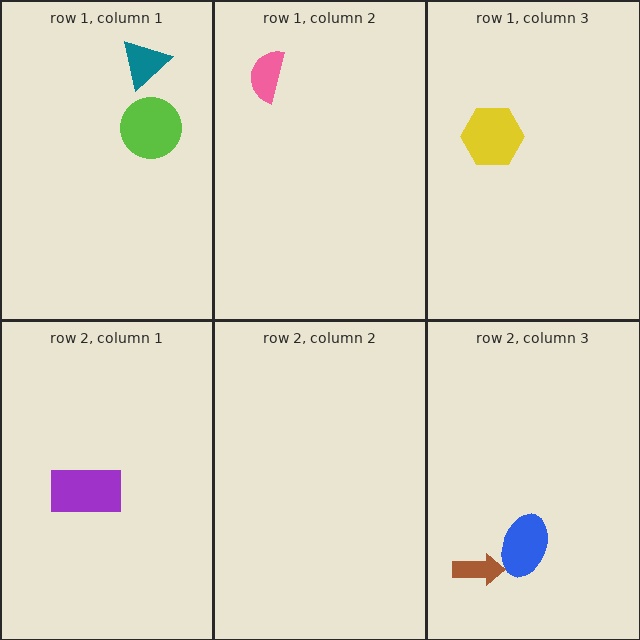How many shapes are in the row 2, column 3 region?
2.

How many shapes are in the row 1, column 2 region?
1.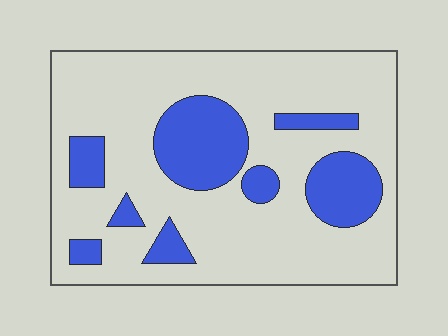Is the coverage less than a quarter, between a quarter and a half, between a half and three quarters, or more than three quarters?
Less than a quarter.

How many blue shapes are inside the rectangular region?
8.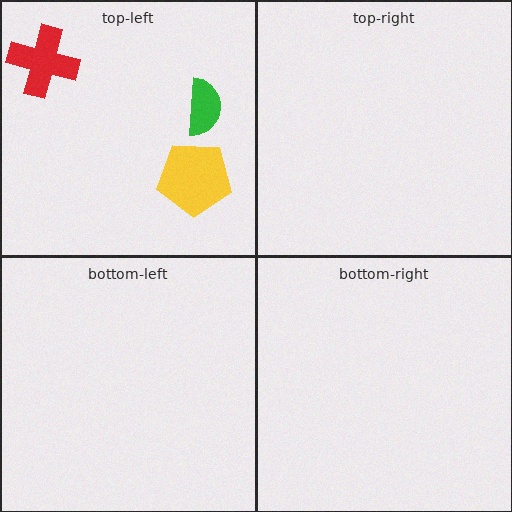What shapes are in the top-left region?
The green semicircle, the yellow pentagon, the red cross.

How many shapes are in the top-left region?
3.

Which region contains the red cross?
The top-left region.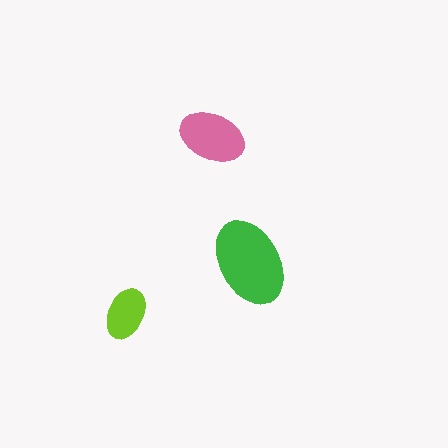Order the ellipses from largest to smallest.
the green one, the pink one, the lime one.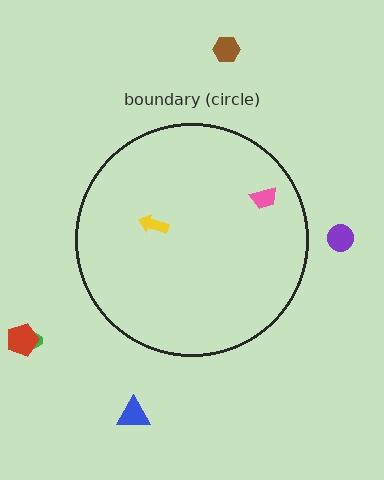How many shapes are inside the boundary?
2 inside, 5 outside.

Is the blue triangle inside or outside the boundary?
Outside.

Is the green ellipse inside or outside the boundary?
Outside.